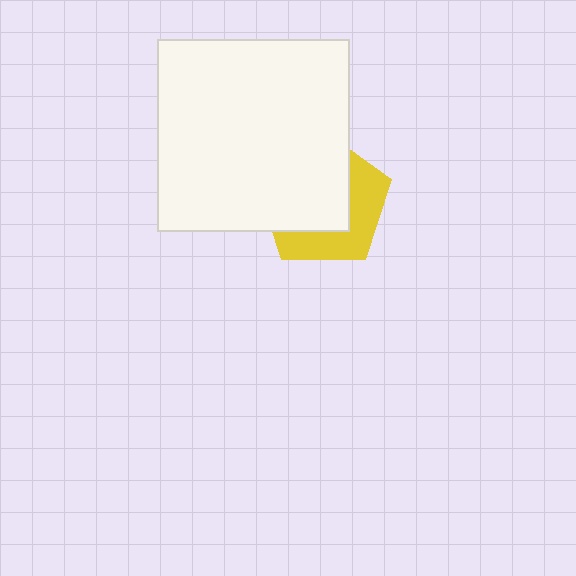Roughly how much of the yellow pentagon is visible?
A small part of it is visible (roughly 41%).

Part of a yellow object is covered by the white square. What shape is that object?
It is a pentagon.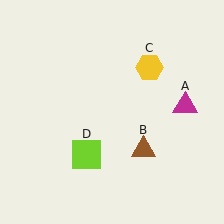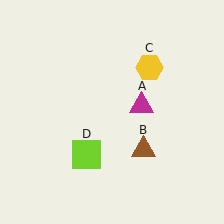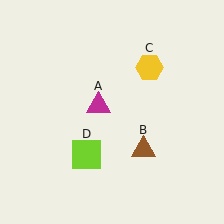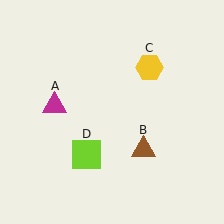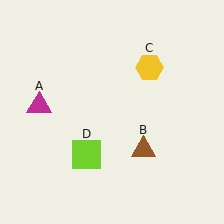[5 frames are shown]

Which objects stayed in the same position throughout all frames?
Brown triangle (object B) and yellow hexagon (object C) and lime square (object D) remained stationary.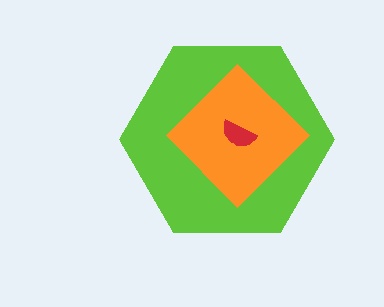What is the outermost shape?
The lime hexagon.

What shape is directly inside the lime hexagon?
The orange diamond.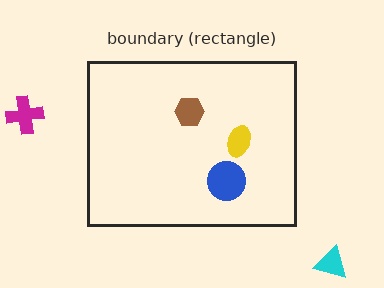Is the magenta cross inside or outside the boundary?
Outside.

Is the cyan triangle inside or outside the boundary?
Outside.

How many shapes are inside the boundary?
3 inside, 2 outside.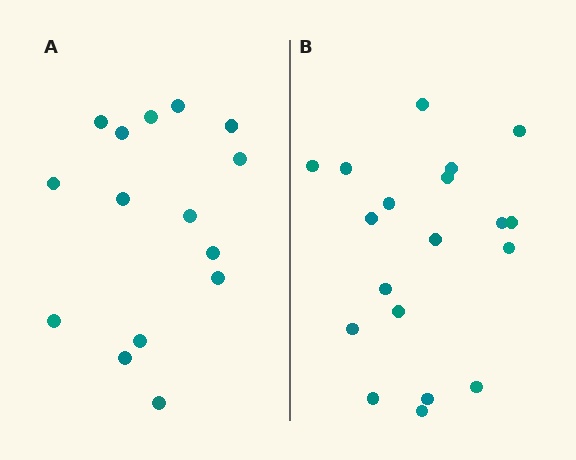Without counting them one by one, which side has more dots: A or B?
Region B (the right region) has more dots.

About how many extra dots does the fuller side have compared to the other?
Region B has about 4 more dots than region A.